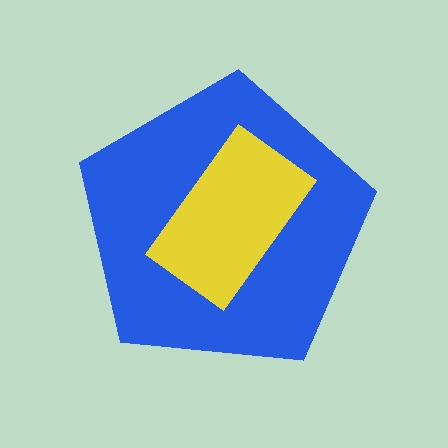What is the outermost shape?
The blue pentagon.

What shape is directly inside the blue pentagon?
The yellow rectangle.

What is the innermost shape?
The yellow rectangle.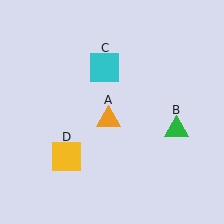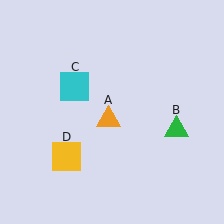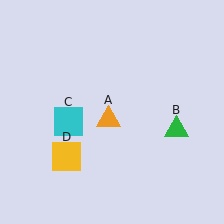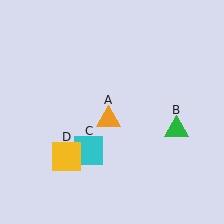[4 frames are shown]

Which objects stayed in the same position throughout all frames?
Orange triangle (object A) and green triangle (object B) and yellow square (object D) remained stationary.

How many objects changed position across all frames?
1 object changed position: cyan square (object C).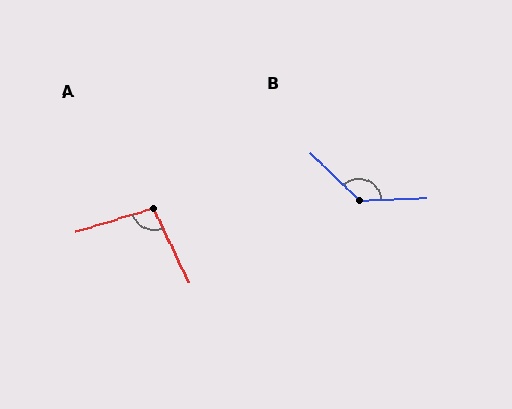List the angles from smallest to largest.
A (99°), B (133°).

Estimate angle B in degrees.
Approximately 133 degrees.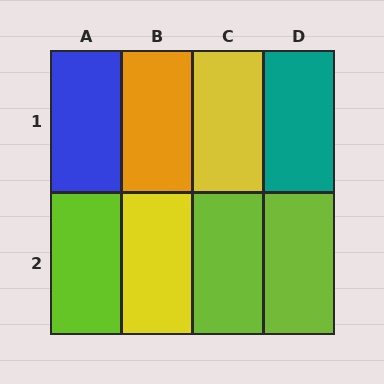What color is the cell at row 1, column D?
Teal.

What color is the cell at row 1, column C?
Yellow.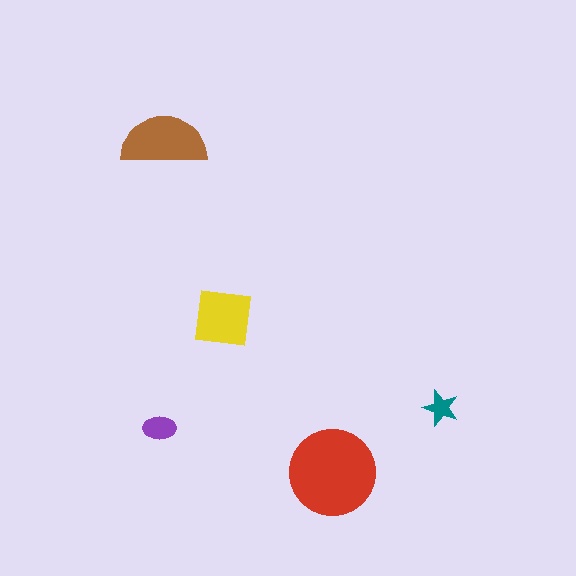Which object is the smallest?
The teal star.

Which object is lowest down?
The red circle is bottommost.